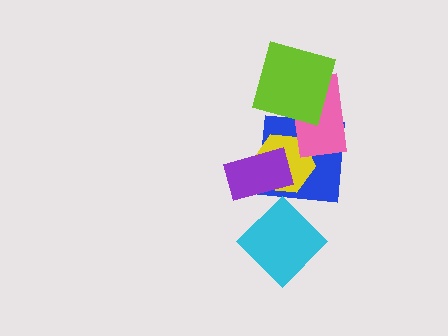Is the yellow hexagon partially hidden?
Yes, it is partially covered by another shape.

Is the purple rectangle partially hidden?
No, no other shape covers it.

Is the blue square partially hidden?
Yes, it is partially covered by another shape.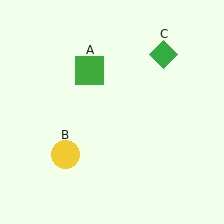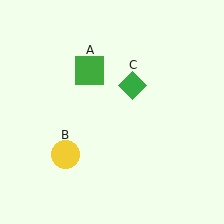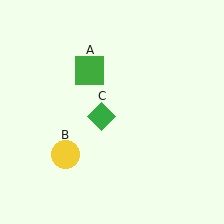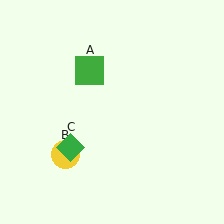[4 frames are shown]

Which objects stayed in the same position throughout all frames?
Green square (object A) and yellow circle (object B) remained stationary.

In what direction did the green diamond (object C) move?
The green diamond (object C) moved down and to the left.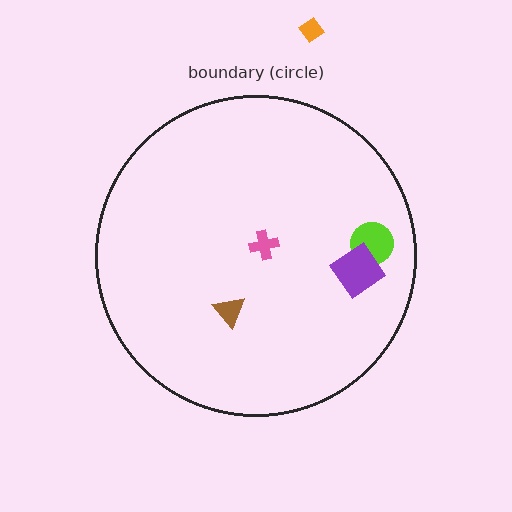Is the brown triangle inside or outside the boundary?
Inside.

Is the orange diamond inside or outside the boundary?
Outside.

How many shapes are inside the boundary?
4 inside, 1 outside.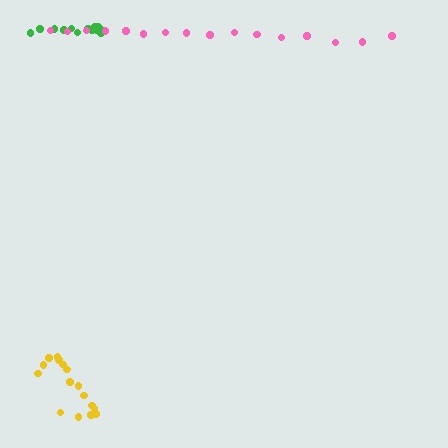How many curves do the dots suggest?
There are 3 distinct paths.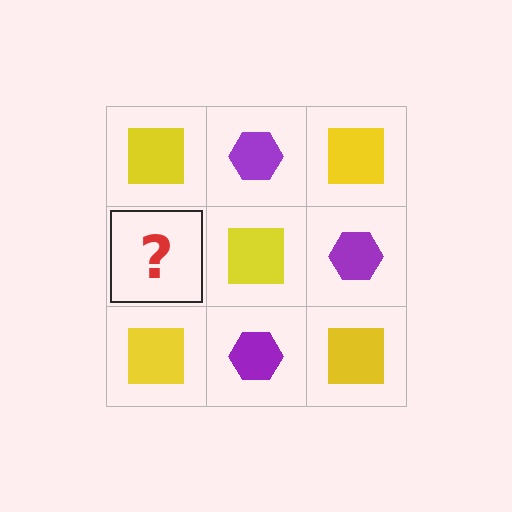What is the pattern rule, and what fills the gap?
The rule is that it alternates yellow square and purple hexagon in a checkerboard pattern. The gap should be filled with a purple hexagon.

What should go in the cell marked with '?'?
The missing cell should contain a purple hexagon.